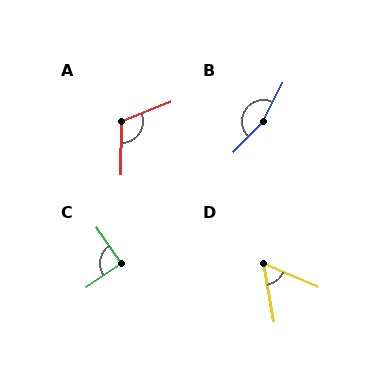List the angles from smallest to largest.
D (56°), C (90°), A (111°), B (162°).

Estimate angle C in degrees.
Approximately 90 degrees.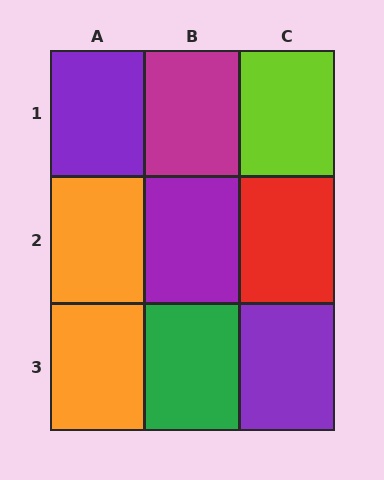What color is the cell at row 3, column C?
Purple.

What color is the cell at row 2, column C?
Red.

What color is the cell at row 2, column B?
Purple.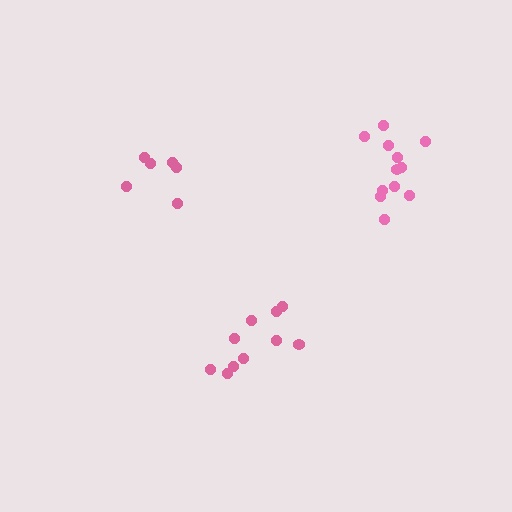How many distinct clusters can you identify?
There are 3 distinct clusters.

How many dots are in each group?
Group 1: 12 dots, Group 2: 6 dots, Group 3: 10 dots (28 total).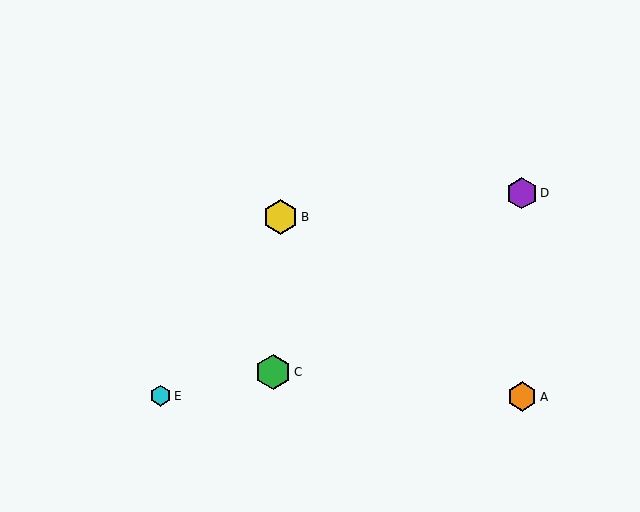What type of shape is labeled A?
Shape A is an orange hexagon.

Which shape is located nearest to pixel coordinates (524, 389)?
The orange hexagon (labeled A) at (522, 397) is nearest to that location.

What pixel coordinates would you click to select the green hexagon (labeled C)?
Click at (273, 372) to select the green hexagon C.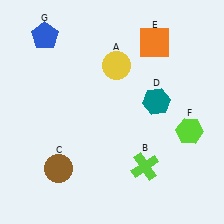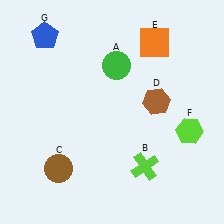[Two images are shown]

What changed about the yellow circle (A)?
In Image 1, A is yellow. In Image 2, it changed to green.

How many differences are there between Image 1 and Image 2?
There are 2 differences between the two images.